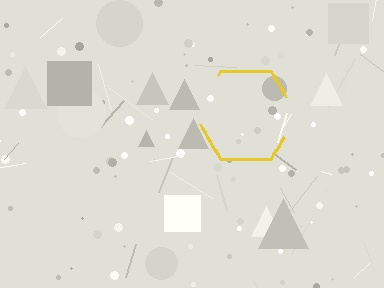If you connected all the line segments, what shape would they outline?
They would outline a hexagon.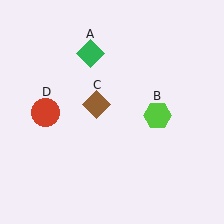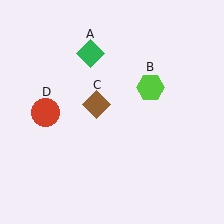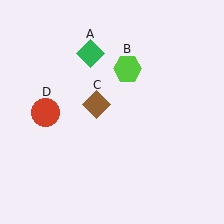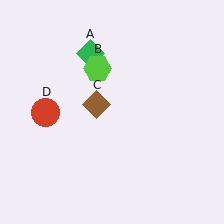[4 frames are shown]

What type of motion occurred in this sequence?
The lime hexagon (object B) rotated counterclockwise around the center of the scene.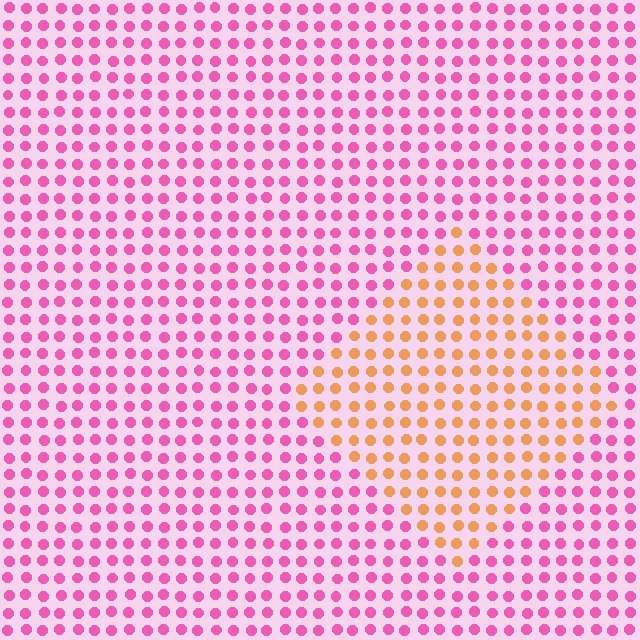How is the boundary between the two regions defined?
The boundary is defined purely by a slight shift in hue (about 63 degrees). Spacing, size, and orientation are identical on both sides.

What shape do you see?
I see a diamond.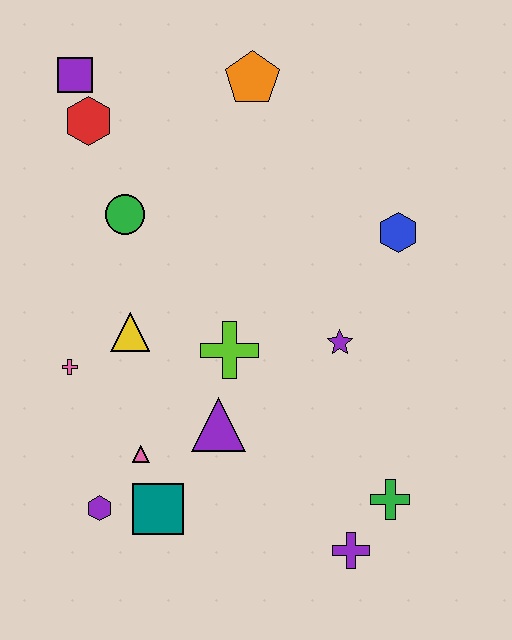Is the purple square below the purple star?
No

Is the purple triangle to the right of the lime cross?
No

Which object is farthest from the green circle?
The purple cross is farthest from the green circle.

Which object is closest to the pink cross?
The yellow triangle is closest to the pink cross.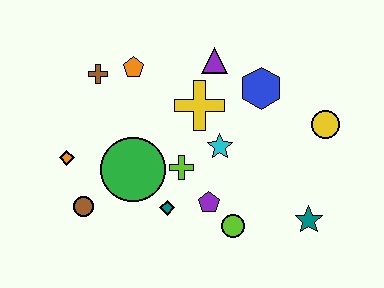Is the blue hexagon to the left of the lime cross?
No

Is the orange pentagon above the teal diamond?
Yes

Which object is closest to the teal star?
The lime circle is closest to the teal star.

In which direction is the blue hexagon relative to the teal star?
The blue hexagon is above the teal star.